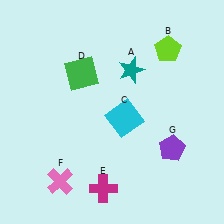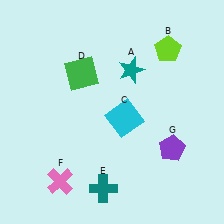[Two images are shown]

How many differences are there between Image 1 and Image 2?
There is 1 difference between the two images.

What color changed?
The cross (E) changed from magenta in Image 1 to teal in Image 2.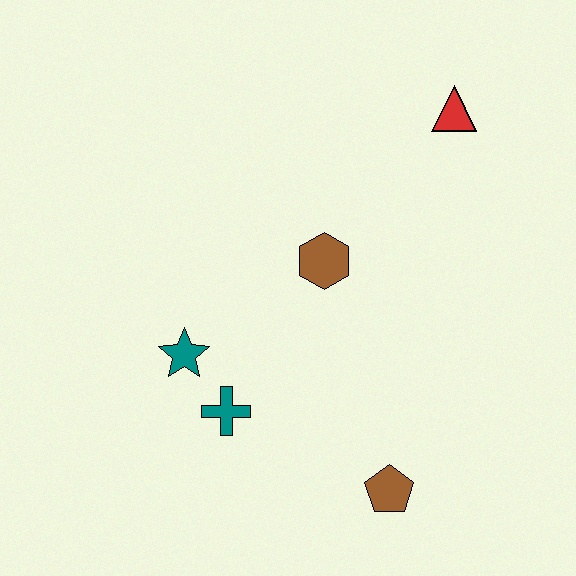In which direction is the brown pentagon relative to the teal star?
The brown pentagon is to the right of the teal star.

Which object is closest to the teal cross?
The teal star is closest to the teal cross.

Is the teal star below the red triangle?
Yes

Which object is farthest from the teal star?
The red triangle is farthest from the teal star.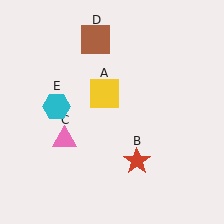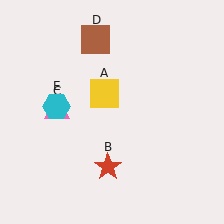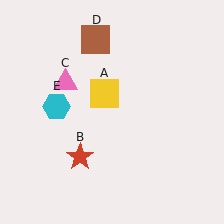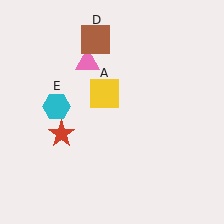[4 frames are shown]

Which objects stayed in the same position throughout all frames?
Yellow square (object A) and brown square (object D) and cyan hexagon (object E) remained stationary.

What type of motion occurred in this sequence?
The red star (object B), pink triangle (object C) rotated clockwise around the center of the scene.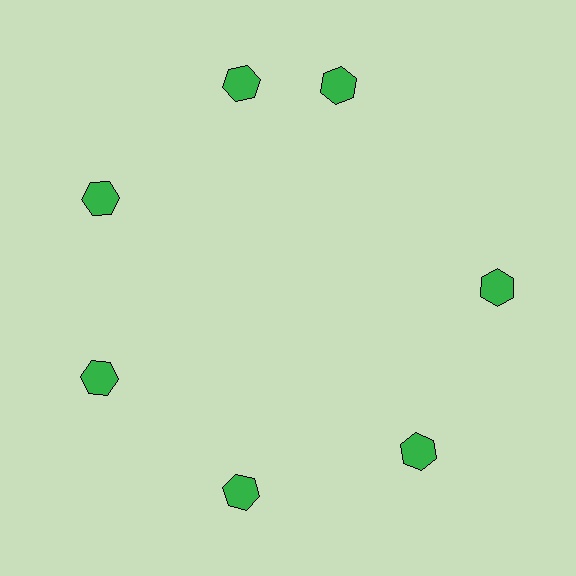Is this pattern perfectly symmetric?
No. The 7 green hexagons are arranged in a ring, but one element near the 1 o'clock position is rotated out of alignment along the ring, breaking the 7-fold rotational symmetry.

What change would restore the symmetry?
The symmetry would be restored by rotating it back into even spacing with its neighbors so that all 7 hexagons sit at equal angles and equal distance from the center.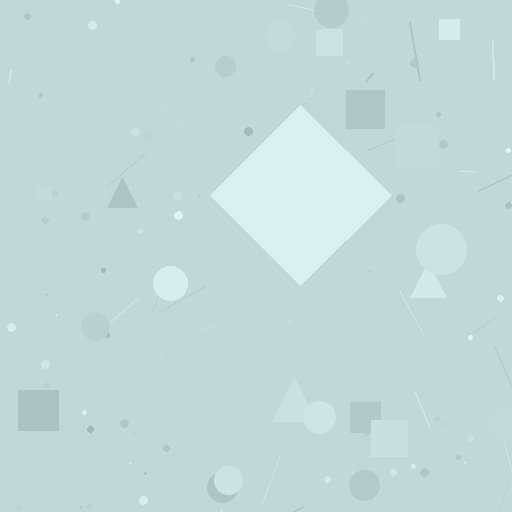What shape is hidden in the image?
A diamond is hidden in the image.